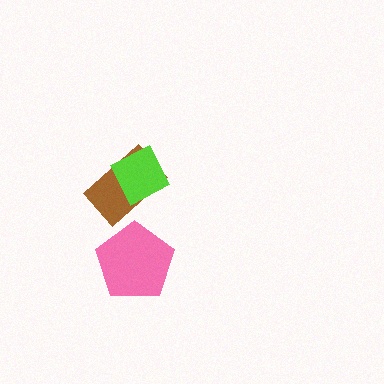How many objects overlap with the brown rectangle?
1 object overlaps with the brown rectangle.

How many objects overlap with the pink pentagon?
0 objects overlap with the pink pentagon.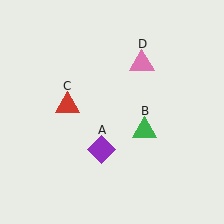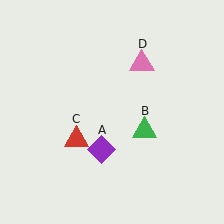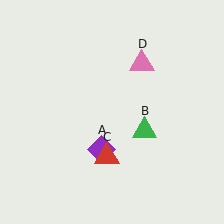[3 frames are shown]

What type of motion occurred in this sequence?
The red triangle (object C) rotated counterclockwise around the center of the scene.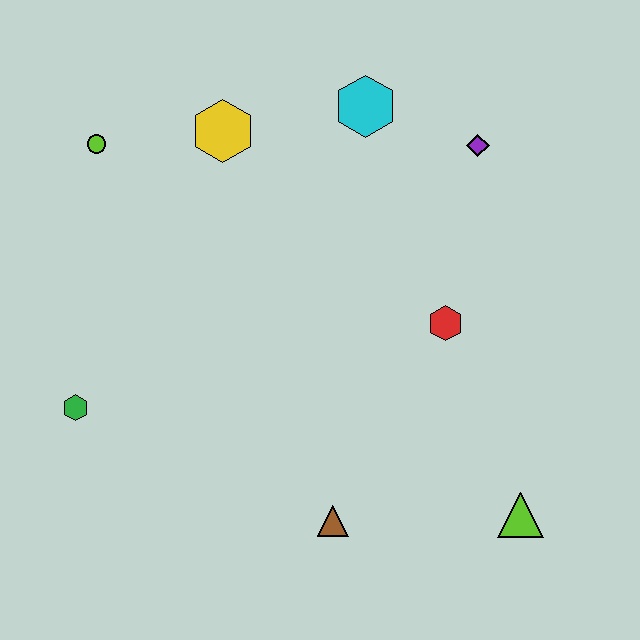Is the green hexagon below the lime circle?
Yes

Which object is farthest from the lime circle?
The lime triangle is farthest from the lime circle.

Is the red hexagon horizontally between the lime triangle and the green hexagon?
Yes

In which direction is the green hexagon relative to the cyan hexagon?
The green hexagon is below the cyan hexagon.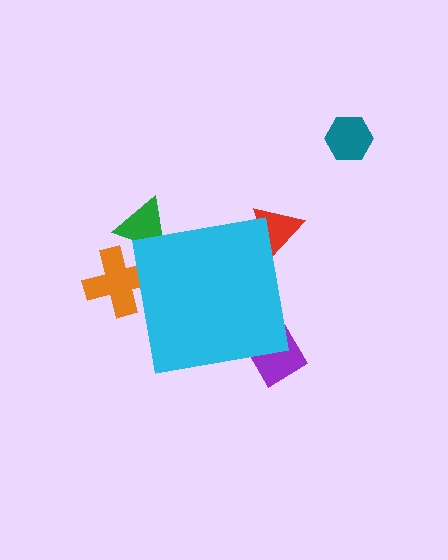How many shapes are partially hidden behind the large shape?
4 shapes are partially hidden.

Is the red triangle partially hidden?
Yes, the red triangle is partially hidden behind the cyan square.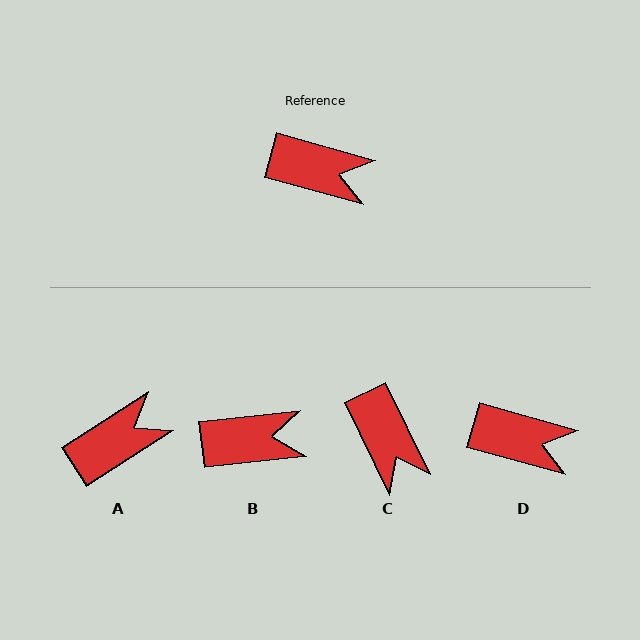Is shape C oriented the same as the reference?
No, it is off by about 48 degrees.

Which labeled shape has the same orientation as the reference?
D.